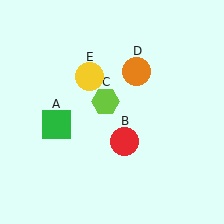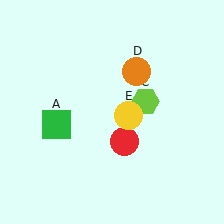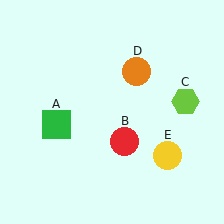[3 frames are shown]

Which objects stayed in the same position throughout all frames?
Green square (object A) and red circle (object B) and orange circle (object D) remained stationary.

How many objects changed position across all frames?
2 objects changed position: lime hexagon (object C), yellow circle (object E).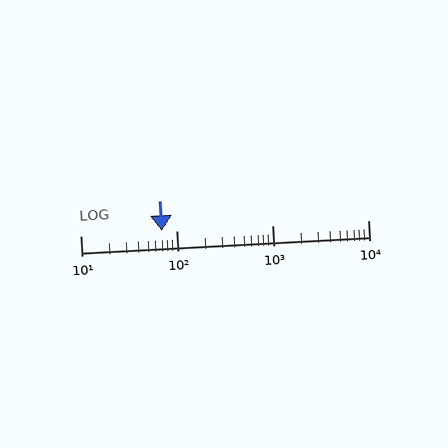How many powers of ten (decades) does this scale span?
The scale spans 3 decades, from 10 to 10000.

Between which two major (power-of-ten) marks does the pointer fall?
The pointer is between 10 and 100.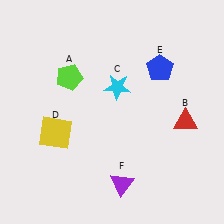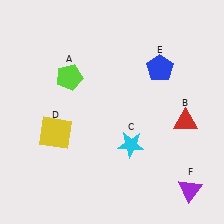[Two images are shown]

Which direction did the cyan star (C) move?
The cyan star (C) moved down.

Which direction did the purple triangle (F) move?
The purple triangle (F) moved right.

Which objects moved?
The objects that moved are: the cyan star (C), the purple triangle (F).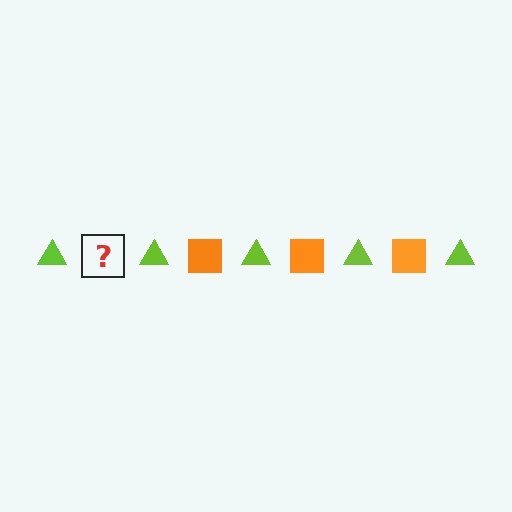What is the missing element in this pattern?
The missing element is an orange square.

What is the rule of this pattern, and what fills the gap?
The rule is that the pattern alternates between lime triangle and orange square. The gap should be filled with an orange square.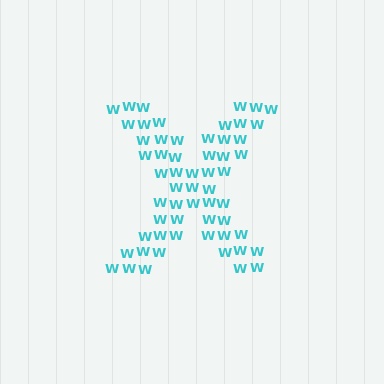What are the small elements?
The small elements are letter W's.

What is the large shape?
The large shape is the letter X.